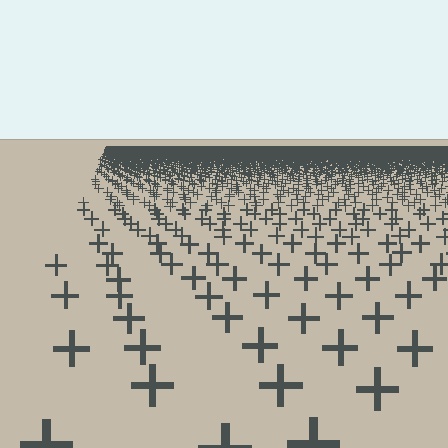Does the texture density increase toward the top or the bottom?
Density increases toward the top.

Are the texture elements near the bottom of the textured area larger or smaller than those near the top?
Larger. Near the bottom, elements are closer to the viewer and appear at a bigger on-screen size.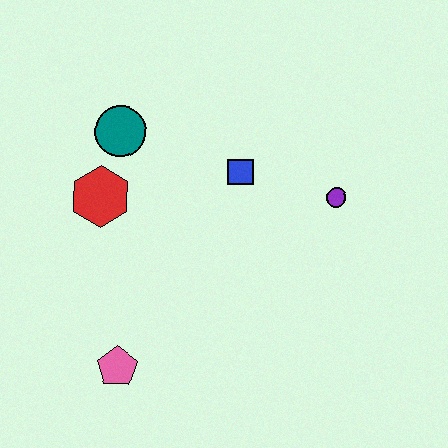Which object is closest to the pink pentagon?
The red hexagon is closest to the pink pentagon.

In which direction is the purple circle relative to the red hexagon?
The purple circle is to the right of the red hexagon.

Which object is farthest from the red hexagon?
The purple circle is farthest from the red hexagon.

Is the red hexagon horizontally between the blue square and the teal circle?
No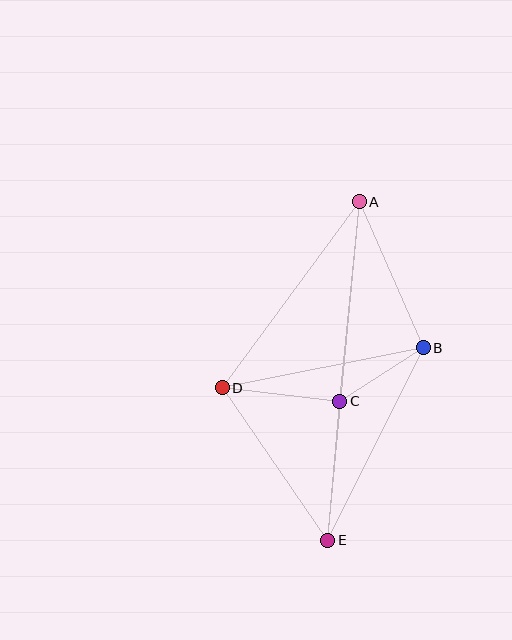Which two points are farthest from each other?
Points A and E are farthest from each other.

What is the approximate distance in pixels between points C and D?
The distance between C and D is approximately 118 pixels.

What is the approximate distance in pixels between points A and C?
The distance between A and C is approximately 201 pixels.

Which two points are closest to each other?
Points B and C are closest to each other.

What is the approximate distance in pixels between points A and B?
The distance between A and B is approximately 160 pixels.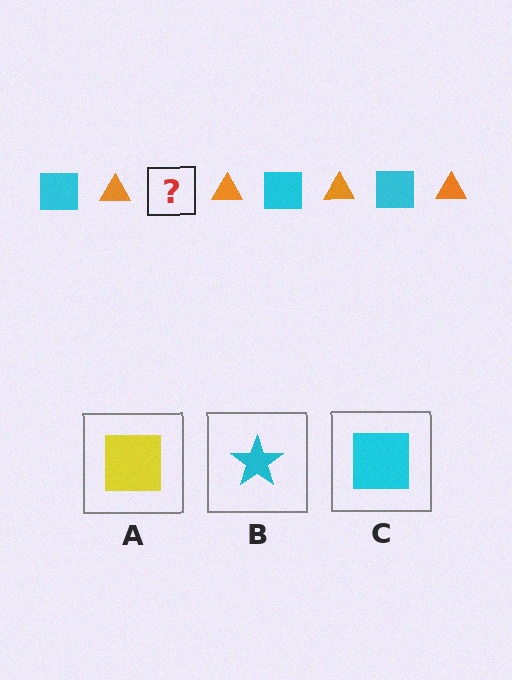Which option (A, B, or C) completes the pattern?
C.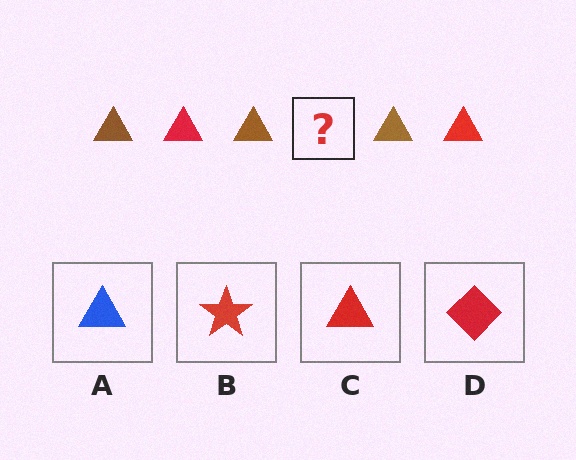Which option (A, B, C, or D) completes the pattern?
C.